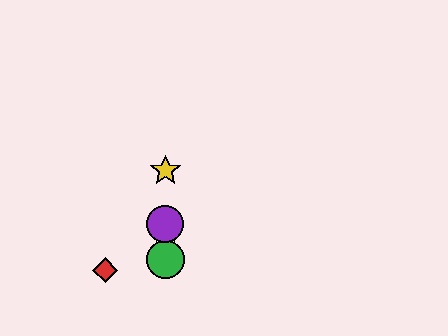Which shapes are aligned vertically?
The blue star, the green circle, the yellow star, the purple circle are aligned vertically.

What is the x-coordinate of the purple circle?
The purple circle is at x≈165.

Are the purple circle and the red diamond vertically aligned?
No, the purple circle is at x≈165 and the red diamond is at x≈105.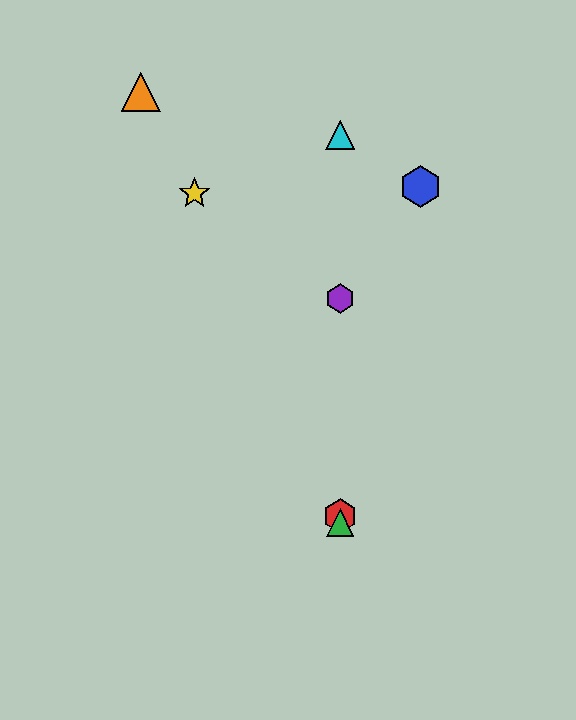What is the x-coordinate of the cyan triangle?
The cyan triangle is at x≈340.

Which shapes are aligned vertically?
The red hexagon, the green triangle, the purple hexagon, the cyan triangle are aligned vertically.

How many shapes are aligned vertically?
4 shapes (the red hexagon, the green triangle, the purple hexagon, the cyan triangle) are aligned vertically.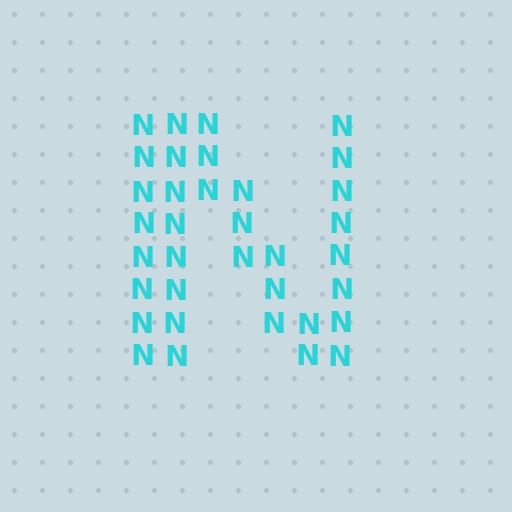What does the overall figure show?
The overall figure shows the letter N.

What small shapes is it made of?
It is made of small letter N's.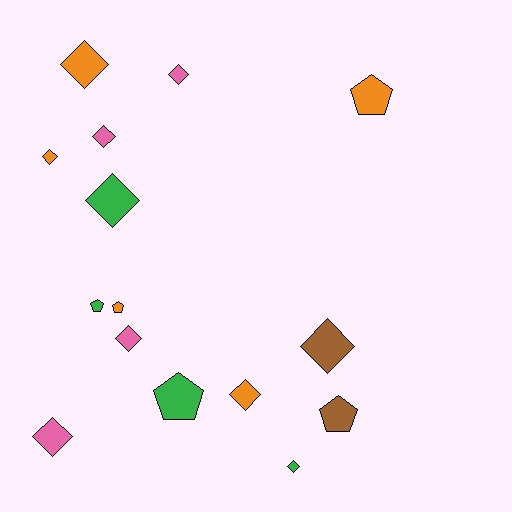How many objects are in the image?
There are 15 objects.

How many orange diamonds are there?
There are 3 orange diamonds.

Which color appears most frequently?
Orange, with 5 objects.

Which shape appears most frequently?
Diamond, with 10 objects.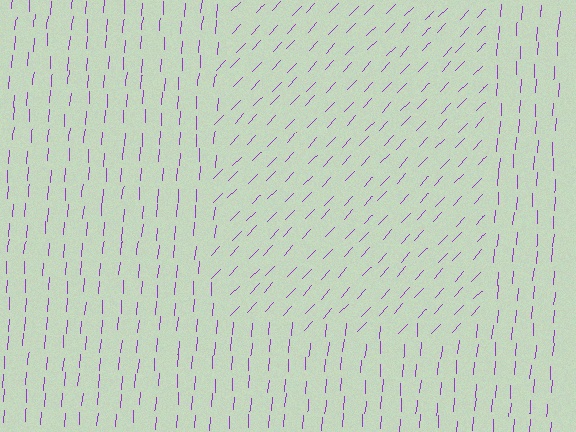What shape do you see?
I see a rectangle.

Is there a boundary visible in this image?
Yes, there is a texture boundary formed by a change in line orientation.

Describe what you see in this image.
The image is filled with small purple line segments. A rectangle region in the image has lines oriented differently from the surrounding lines, creating a visible texture boundary.